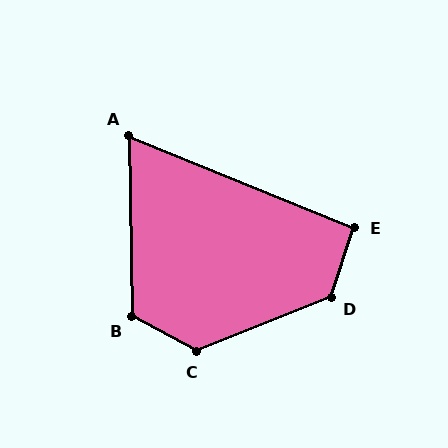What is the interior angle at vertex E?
Approximately 94 degrees (approximately right).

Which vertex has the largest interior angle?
C, at approximately 130 degrees.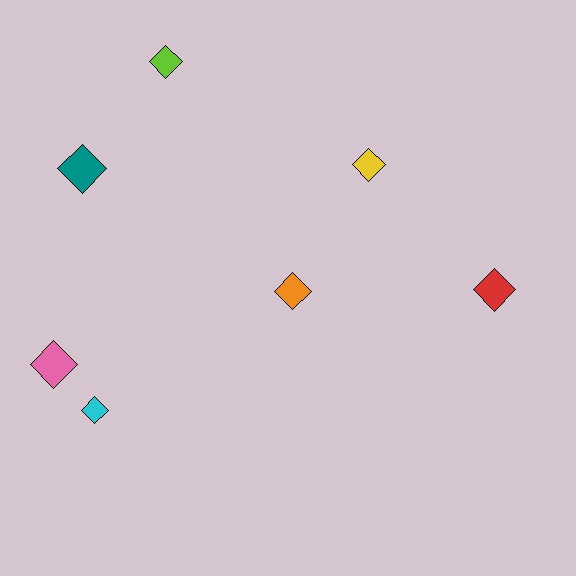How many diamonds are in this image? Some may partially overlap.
There are 7 diamonds.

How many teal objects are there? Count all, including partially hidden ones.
There is 1 teal object.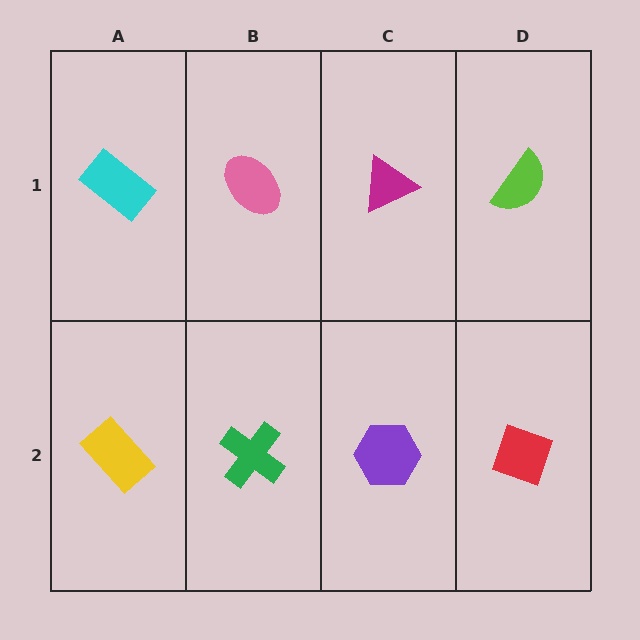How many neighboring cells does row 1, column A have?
2.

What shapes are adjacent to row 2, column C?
A magenta triangle (row 1, column C), a green cross (row 2, column B), a red diamond (row 2, column D).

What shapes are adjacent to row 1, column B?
A green cross (row 2, column B), a cyan rectangle (row 1, column A), a magenta triangle (row 1, column C).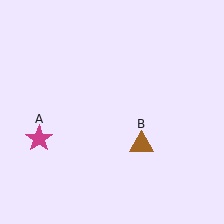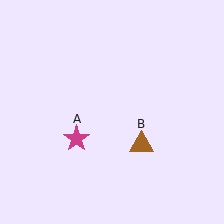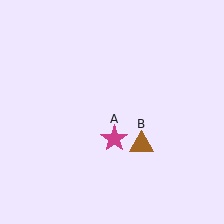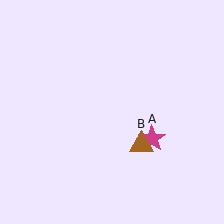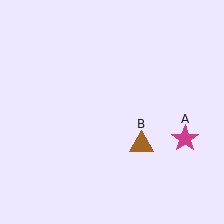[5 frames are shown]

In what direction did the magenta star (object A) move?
The magenta star (object A) moved right.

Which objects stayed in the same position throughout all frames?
Brown triangle (object B) remained stationary.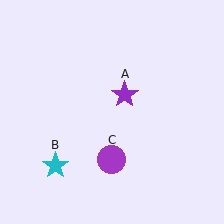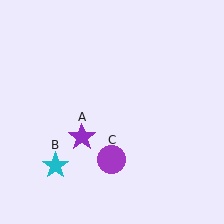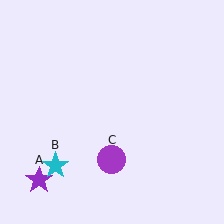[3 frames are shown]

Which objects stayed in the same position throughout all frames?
Cyan star (object B) and purple circle (object C) remained stationary.